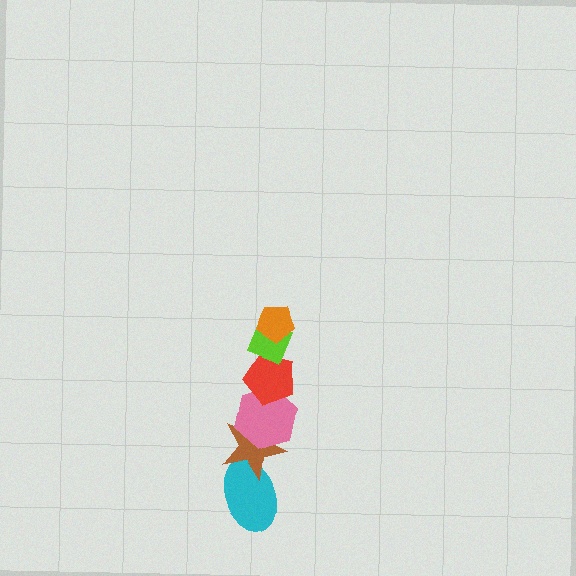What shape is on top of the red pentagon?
The lime diamond is on top of the red pentagon.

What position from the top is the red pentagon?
The red pentagon is 3rd from the top.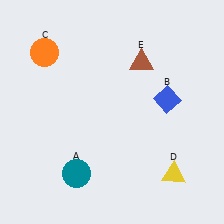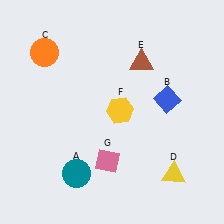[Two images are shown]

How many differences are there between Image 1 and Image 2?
There are 2 differences between the two images.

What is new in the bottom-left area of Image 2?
A pink diamond (G) was added in the bottom-left area of Image 2.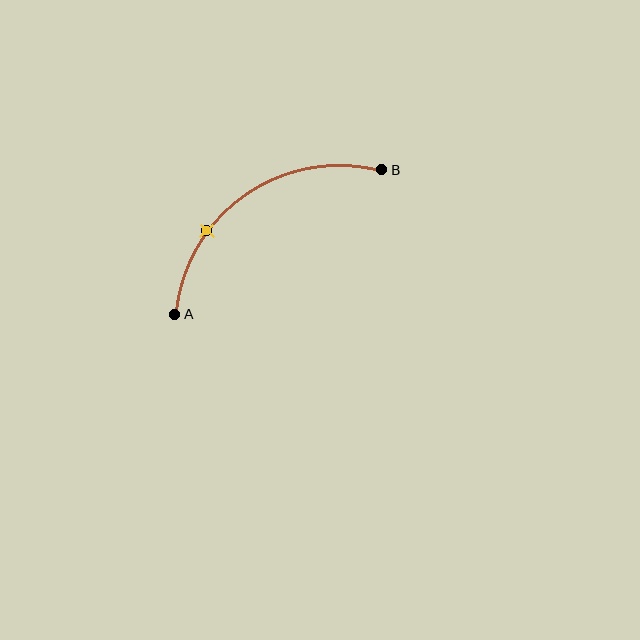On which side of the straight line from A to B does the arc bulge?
The arc bulges above and to the left of the straight line connecting A and B.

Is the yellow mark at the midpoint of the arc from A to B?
No. The yellow mark lies on the arc but is closer to endpoint A. The arc midpoint would be at the point on the curve equidistant along the arc from both A and B.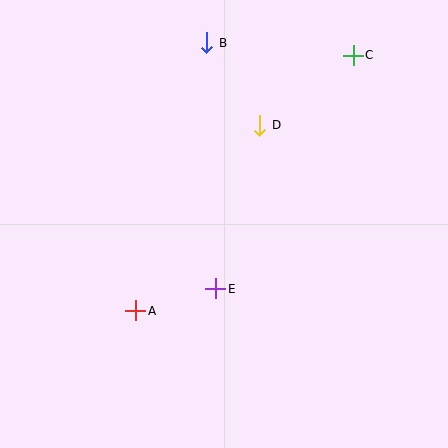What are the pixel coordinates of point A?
Point A is at (136, 311).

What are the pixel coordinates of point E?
Point E is at (216, 289).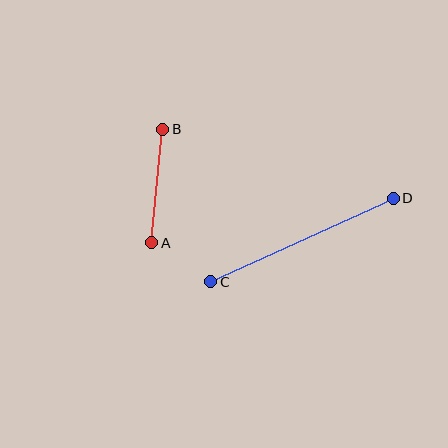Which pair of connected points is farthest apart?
Points C and D are farthest apart.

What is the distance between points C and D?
The distance is approximately 201 pixels.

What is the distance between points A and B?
The distance is approximately 114 pixels.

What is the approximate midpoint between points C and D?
The midpoint is at approximately (302, 240) pixels.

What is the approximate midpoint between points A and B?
The midpoint is at approximately (157, 186) pixels.